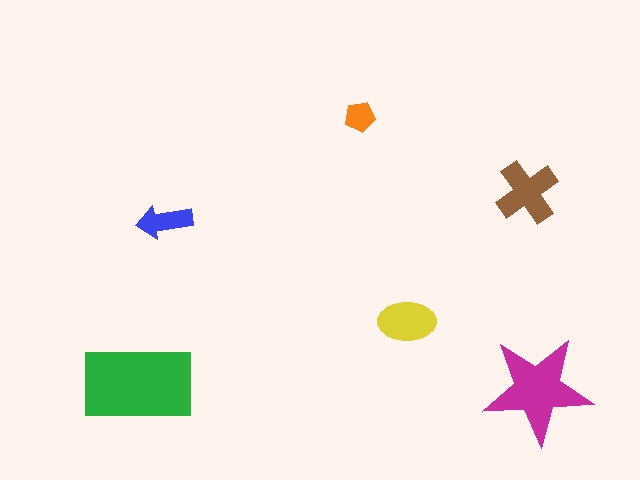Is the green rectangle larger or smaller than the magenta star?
Larger.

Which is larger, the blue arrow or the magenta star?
The magenta star.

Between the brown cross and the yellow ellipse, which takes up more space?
The brown cross.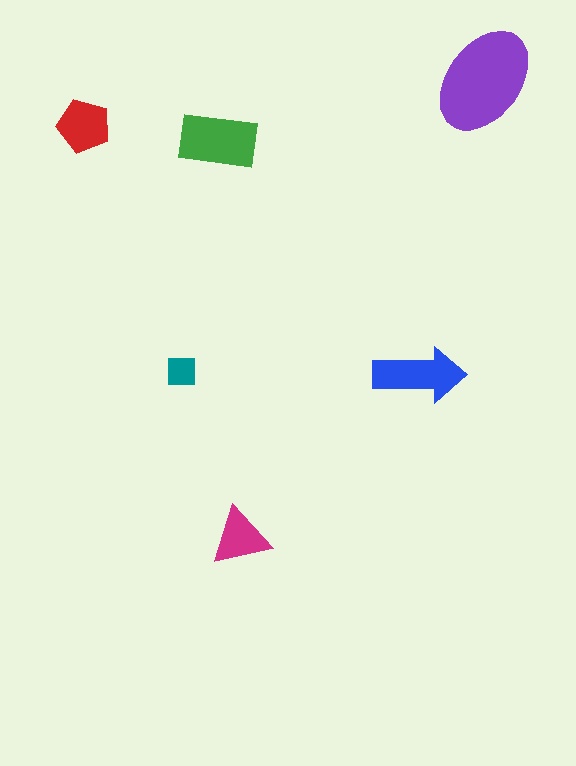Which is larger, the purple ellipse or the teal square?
The purple ellipse.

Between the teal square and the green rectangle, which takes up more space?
The green rectangle.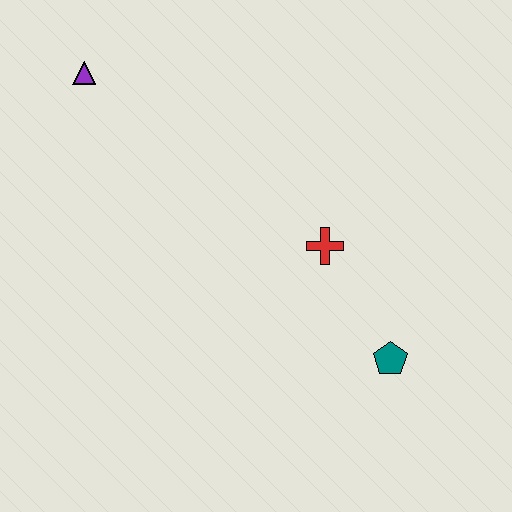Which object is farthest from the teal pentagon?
The purple triangle is farthest from the teal pentagon.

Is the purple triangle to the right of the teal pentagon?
No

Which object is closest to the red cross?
The teal pentagon is closest to the red cross.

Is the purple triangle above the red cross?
Yes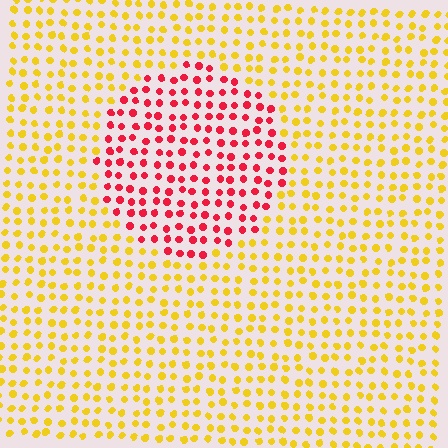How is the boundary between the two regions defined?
The boundary is defined purely by a slight shift in hue (about 61 degrees). Spacing, size, and orientation are identical on both sides.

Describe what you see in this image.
The image is filled with small yellow elements in a uniform arrangement. A circle-shaped region is visible where the elements are tinted to a slightly different hue, forming a subtle color boundary.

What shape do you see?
I see a circle.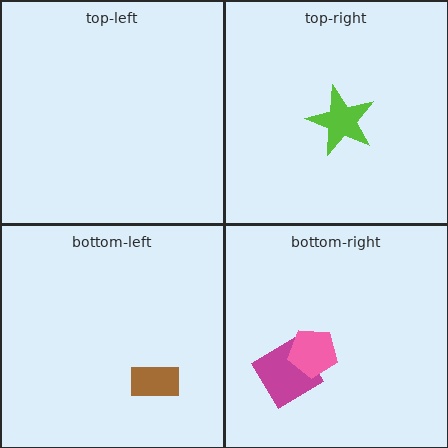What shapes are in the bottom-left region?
The brown rectangle.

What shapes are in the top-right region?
The lime star.